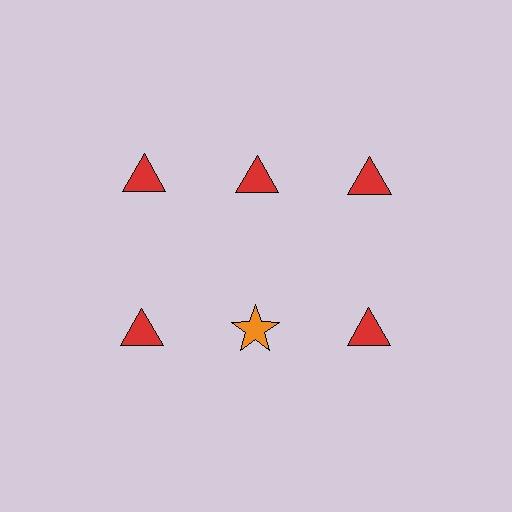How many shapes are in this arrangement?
There are 6 shapes arranged in a grid pattern.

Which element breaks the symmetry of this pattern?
The orange star in the second row, second from left column breaks the symmetry. All other shapes are red triangles.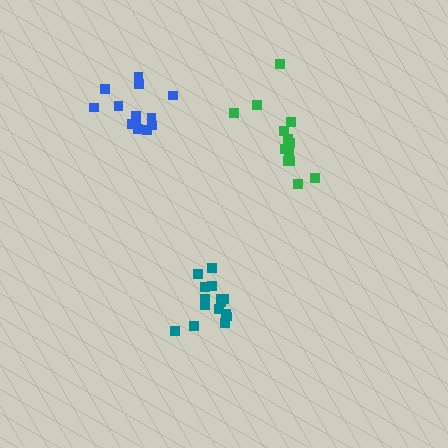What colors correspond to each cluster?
The clusters are colored: green, teal, blue.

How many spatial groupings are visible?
There are 3 spatial groupings.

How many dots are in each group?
Group 1: 13 dots, Group 2: 15 dots, Group 3: 13 dots (41 total).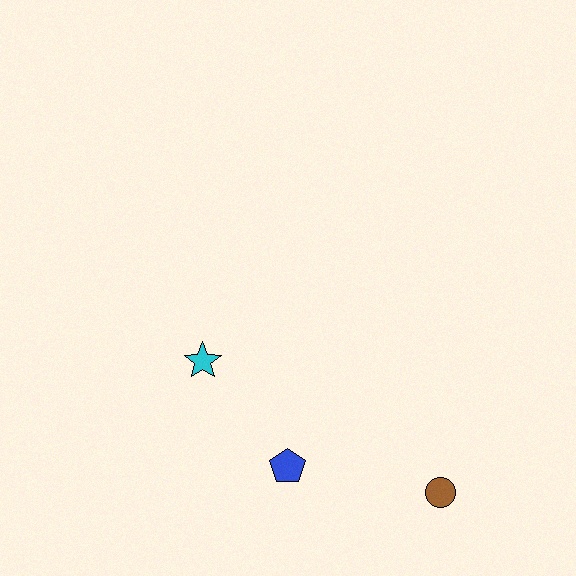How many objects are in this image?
There are 3 objects.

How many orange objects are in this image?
There are no orange objects.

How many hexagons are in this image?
There are no hexagons.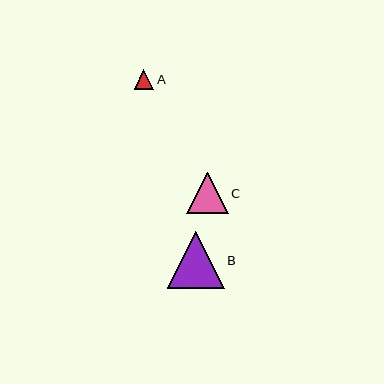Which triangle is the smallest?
Triangle A is the smallest with a size of approximately 20 pixels.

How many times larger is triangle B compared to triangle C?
Triangle B is approximately 1.4 times the size of triangle C.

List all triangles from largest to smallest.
From largest to smallest: B, C, A.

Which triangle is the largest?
Triangle B is the largest with a size of approximately 57 pixels.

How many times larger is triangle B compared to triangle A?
Triangle B is approximately 2.9 times the size of triangle A.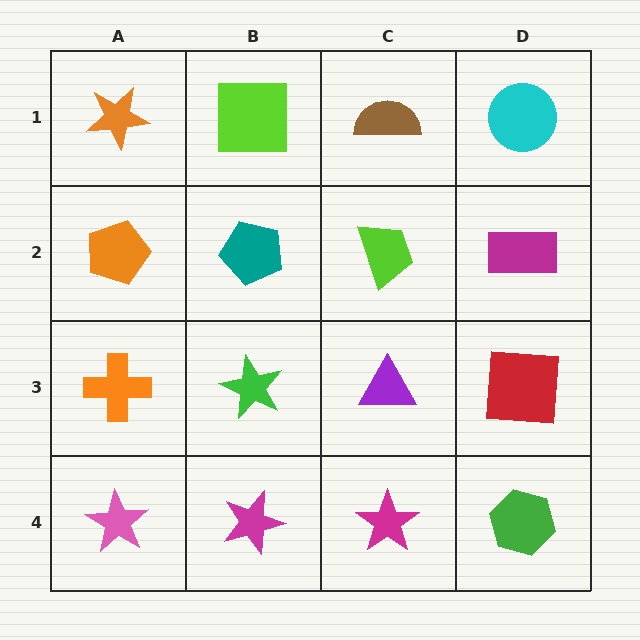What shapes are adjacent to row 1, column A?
An orange pentagon (row 2, column A), a lime square (row 1, column B).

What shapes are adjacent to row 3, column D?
A magenta rectangle (row 2, column D), a green hexagon (row 4, column D), a purple triangle (row 3, column C).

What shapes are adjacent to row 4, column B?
A green star (row 3, column B), a pink star (row 4, column A), a magenta star (row 4, column C).